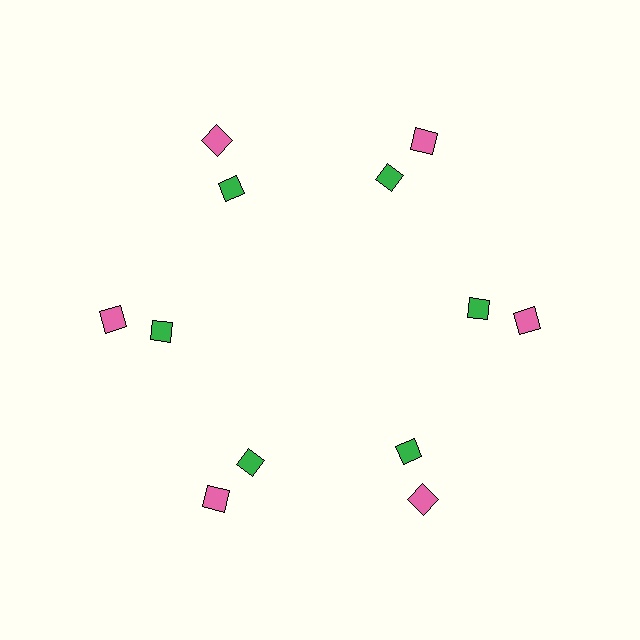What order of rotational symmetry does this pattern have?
This pattern has 6-fold rotational symmetry.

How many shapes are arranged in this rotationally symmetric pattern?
There are 12 shapes, arranged in 6 groups of 2.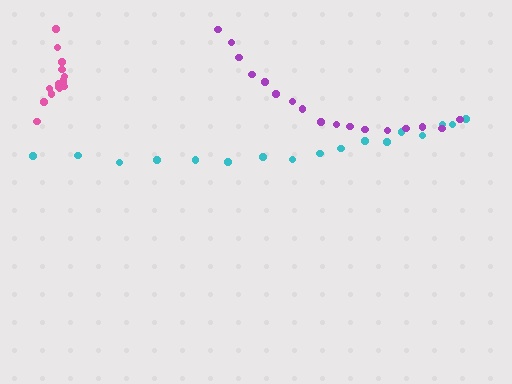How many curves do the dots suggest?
There are 3 distinct paths.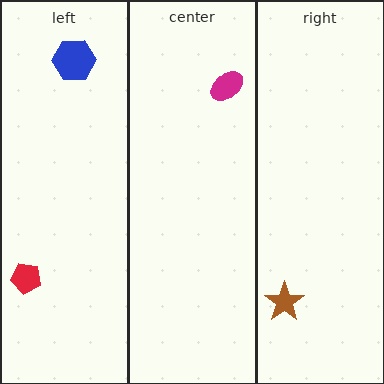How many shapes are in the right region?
1.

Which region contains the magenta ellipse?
The center region.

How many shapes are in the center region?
1.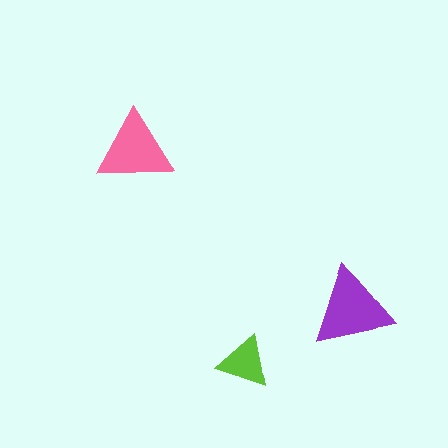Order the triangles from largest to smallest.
the purple one, the pink one, the lime one.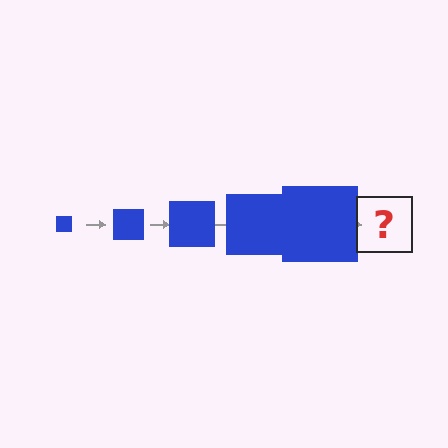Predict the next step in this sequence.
The next step is a blue square, larger than the previous one.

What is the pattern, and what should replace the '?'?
The pattern is that the square gets progressively larger each step. The '?' should be a blue square, larger than the previous one.